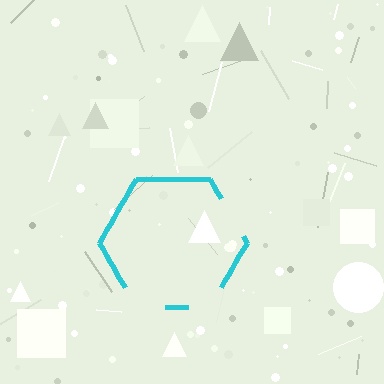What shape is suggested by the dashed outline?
The dashed outline suggests a hexagon.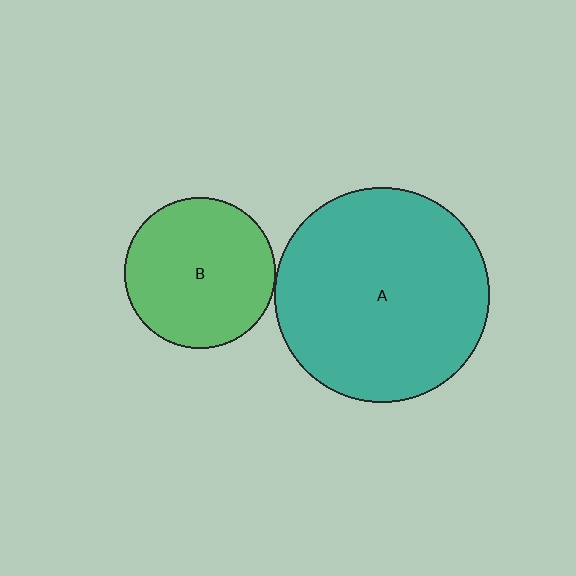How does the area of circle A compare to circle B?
Approximately 2.0 times.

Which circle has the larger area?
Circle A (teal).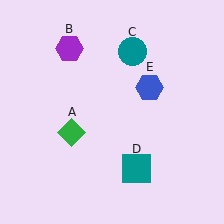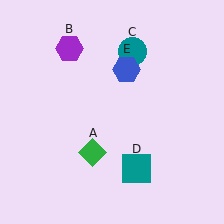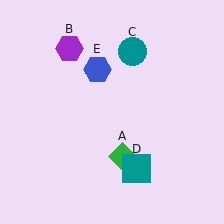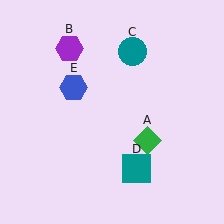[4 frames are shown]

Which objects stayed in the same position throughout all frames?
Purple hexagon (object B) and teal circle (object C) and teal square (object D) remained stationary.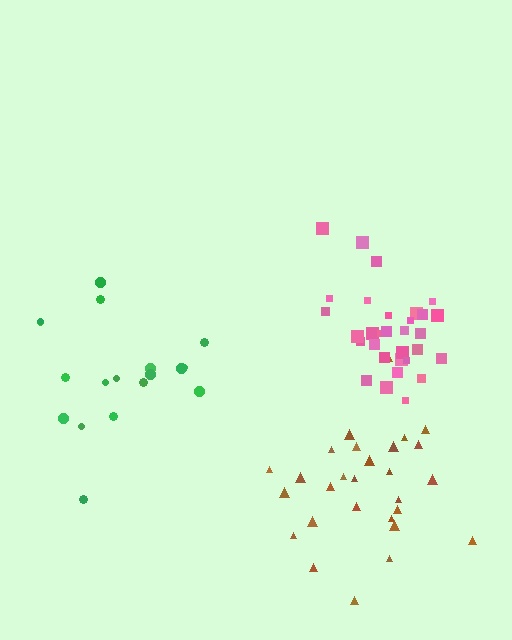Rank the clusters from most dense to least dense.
pink, brown, green.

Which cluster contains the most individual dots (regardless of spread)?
Pink (31).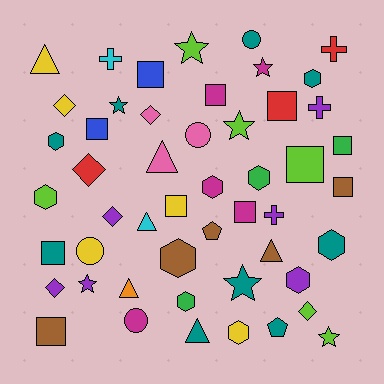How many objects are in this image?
There are 50 objects.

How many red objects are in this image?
There are 3 red objects.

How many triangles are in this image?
There are 6 triangles.